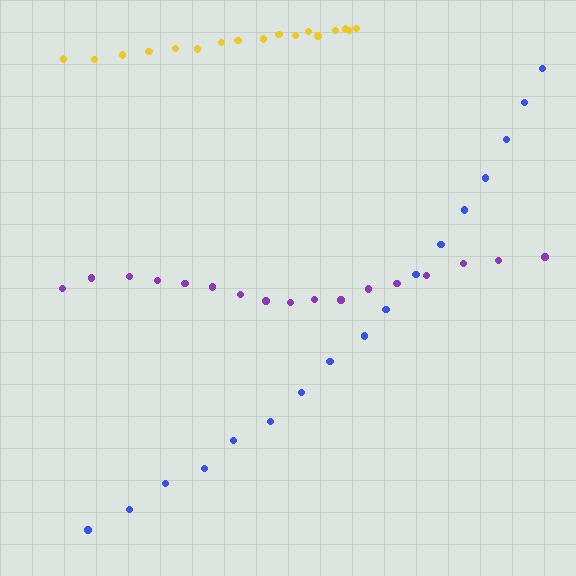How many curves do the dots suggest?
There are 3 distinct paths.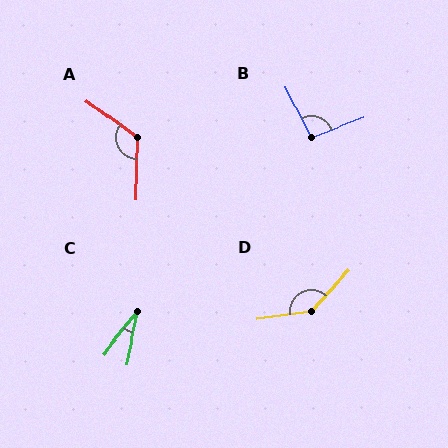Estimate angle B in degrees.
Approximately 96 degrees.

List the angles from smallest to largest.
C (27°), B (96°), A (126°), D (141°).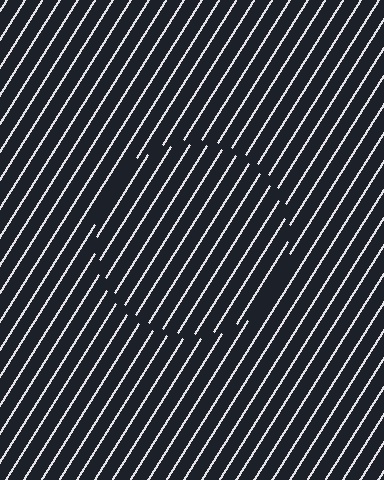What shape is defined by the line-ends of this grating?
An illusory circle. The interior of the shape contains the same grating, shifted by half a period — the contour is defined by the phase discontinuity where line-ends from the inner and outer gratings abut.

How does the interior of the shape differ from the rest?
The interior of the shape contains the same grating, shifted by half a period — the contour is defined by the phase discontinuity where line-ends from the inner and outer gratings abut.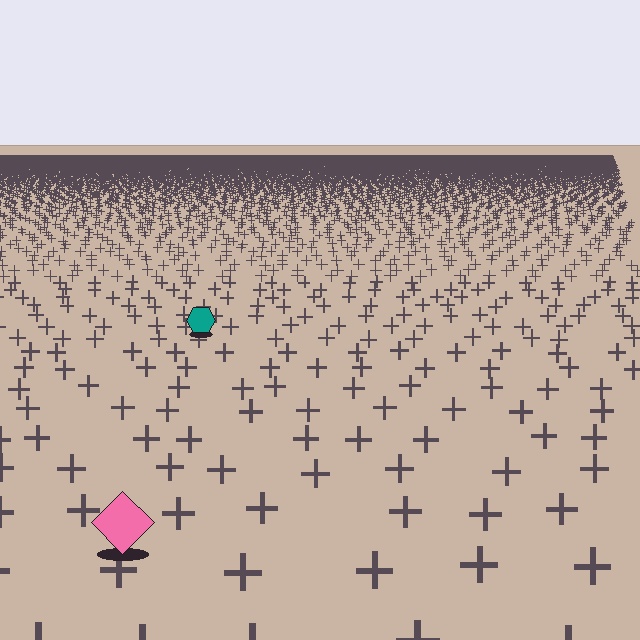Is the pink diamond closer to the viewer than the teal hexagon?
Yes. The pink diamond is closer — you can tell from the texture gradient: the ground texture is coarser near it.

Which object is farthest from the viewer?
The teal hexagon is farthest from the viewer. It appears smaller and the ground texture around it is denser.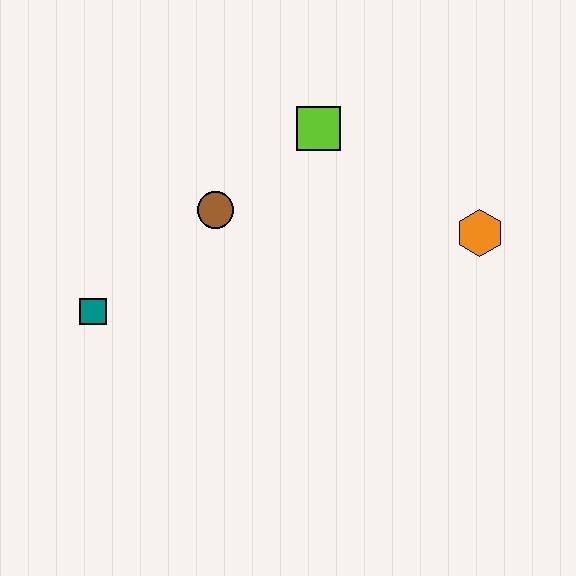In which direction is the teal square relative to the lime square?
The teal square is to the left of the lime square.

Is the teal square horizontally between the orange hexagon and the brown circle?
No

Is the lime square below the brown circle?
No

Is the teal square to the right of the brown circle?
No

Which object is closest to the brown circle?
The lime square is closest to the brown circle.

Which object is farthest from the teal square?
The orange hexagon is farthest from the teal square.